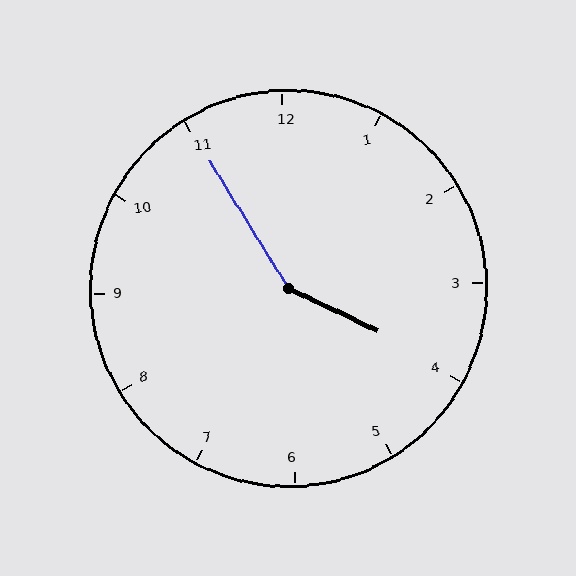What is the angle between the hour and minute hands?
Approximately 148 degrees.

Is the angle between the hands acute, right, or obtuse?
It is obtuse.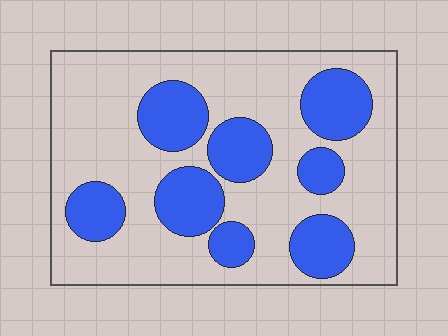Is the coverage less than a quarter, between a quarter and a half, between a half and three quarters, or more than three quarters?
Between a quarter and a half.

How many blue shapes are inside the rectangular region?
8.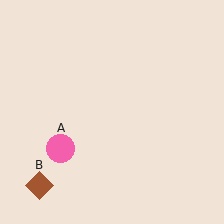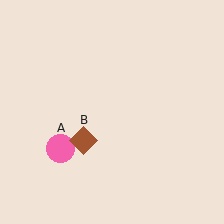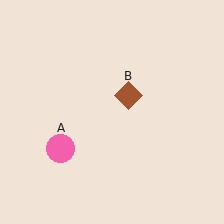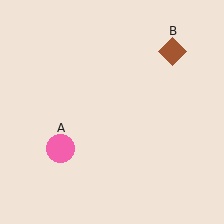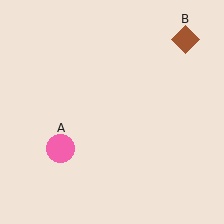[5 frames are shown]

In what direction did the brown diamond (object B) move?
The brown diamond (object B) moved up and to the right.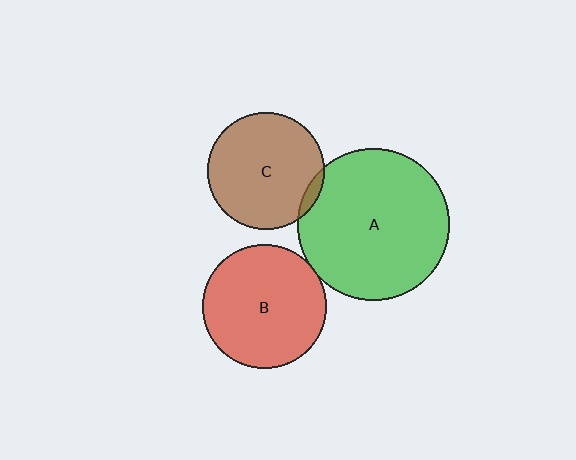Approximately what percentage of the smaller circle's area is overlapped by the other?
Approximately 5%.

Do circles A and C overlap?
Yes.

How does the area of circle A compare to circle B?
Approximately 1.5 times.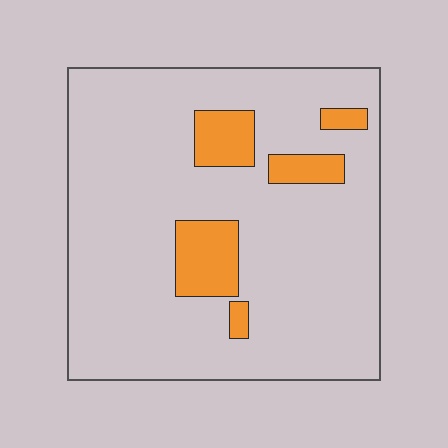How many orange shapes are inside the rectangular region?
5.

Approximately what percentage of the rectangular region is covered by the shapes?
Approximately 15%.